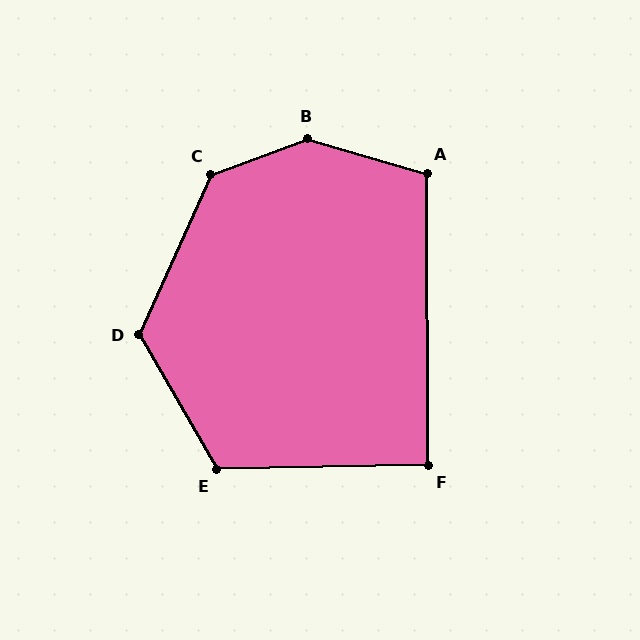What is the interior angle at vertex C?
Approximately 135 degrees (obtuse).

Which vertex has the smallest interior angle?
F, at approximately 91 degrees.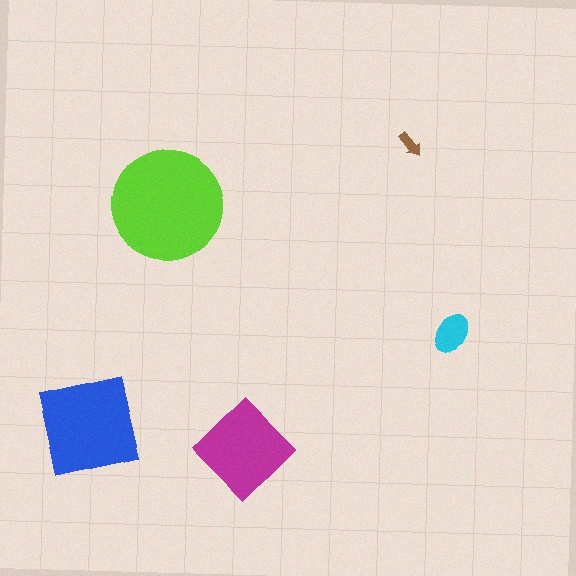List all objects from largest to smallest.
The lime circle, the blue square, the magenta diamond, the cyan ellipse, the brown arrow.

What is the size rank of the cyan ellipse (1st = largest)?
4th.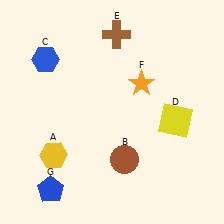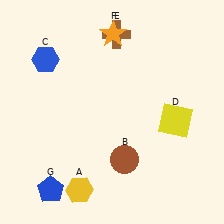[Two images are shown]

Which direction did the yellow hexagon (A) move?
The yellow hexagon (A) moved down.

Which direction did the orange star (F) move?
The orange star (F) moved up.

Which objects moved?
The objects that moved are: the yellow hexagon (A), the orange star (F).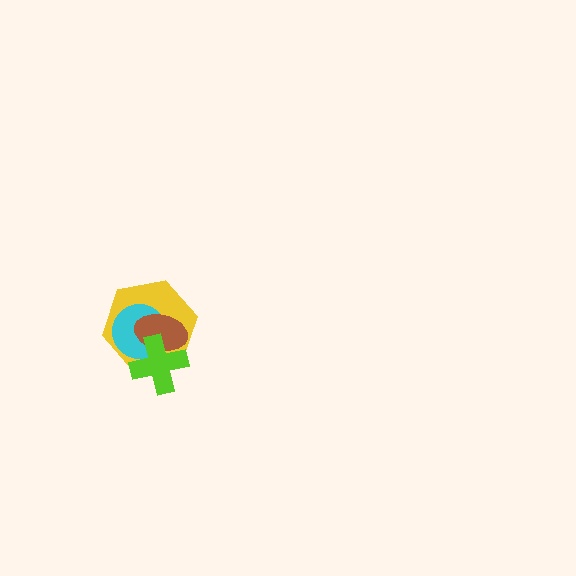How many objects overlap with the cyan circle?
3 objects overlap with the cyan circle.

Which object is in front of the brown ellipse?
The lime cross is in front of the brown ellipse.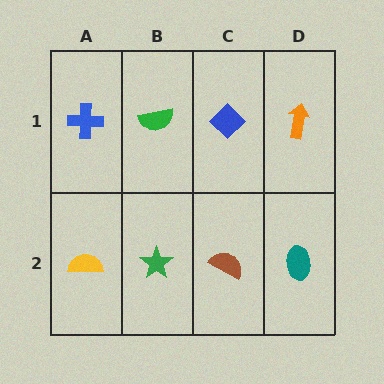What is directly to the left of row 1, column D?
A blue diamond.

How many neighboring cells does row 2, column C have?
3.